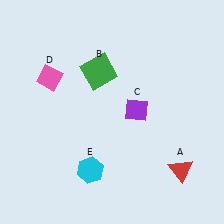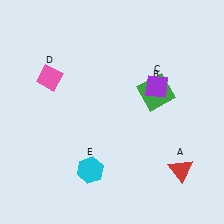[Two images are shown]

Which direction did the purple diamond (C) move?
The purple diamond (C) moved up.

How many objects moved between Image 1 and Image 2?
2 objects moved between the two images.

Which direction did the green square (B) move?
The green square (B) moved right.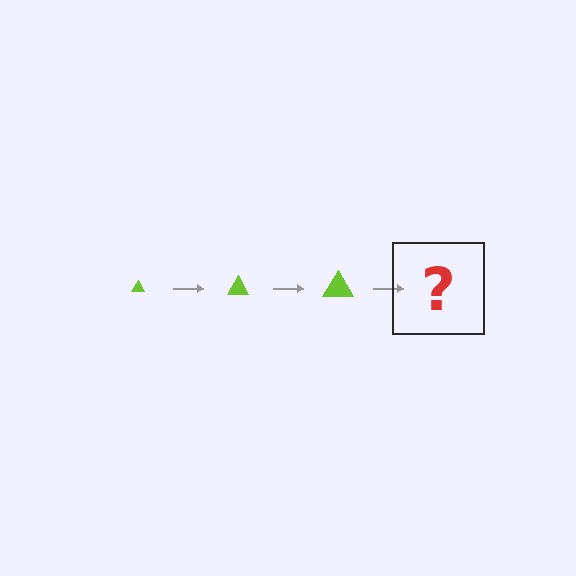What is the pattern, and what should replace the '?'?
The pattern is that the triangle gets progressively larger each step. The '?' should be a lime triangle, larger than the previous one.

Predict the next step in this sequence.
The next step is a lime triangle, larger than the previous one.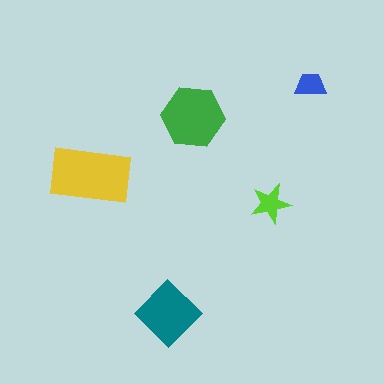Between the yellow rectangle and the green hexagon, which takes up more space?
The yellow rectangle.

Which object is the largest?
The yellow rectangle.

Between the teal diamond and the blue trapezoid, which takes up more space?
The teal diamond.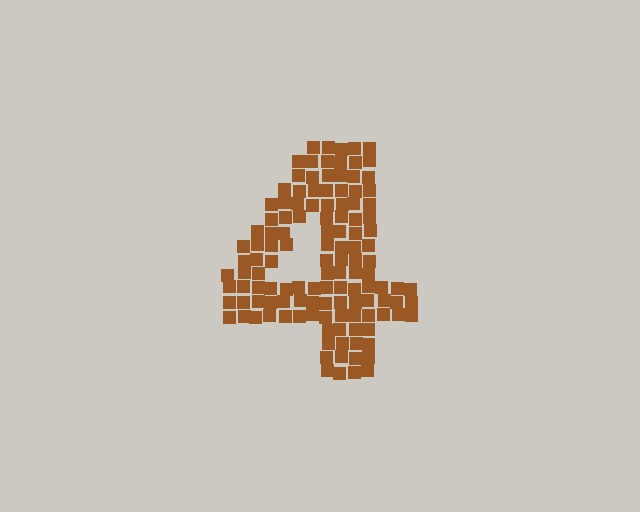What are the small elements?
The small elements are squares.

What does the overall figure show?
The overall figure shows the digit 4.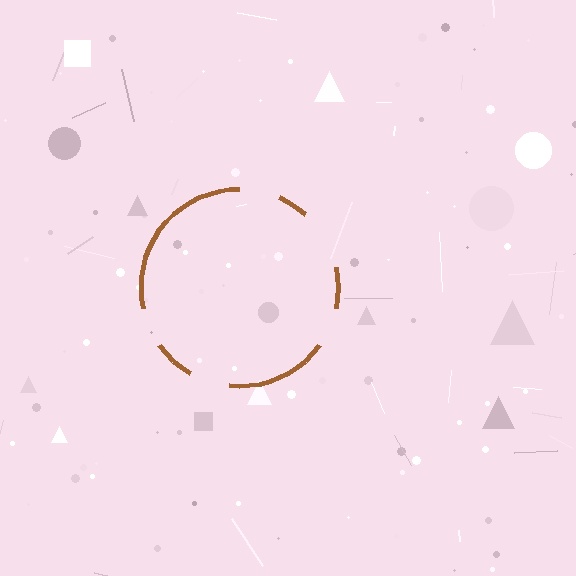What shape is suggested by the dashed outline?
The dashed outline suggests a circle.